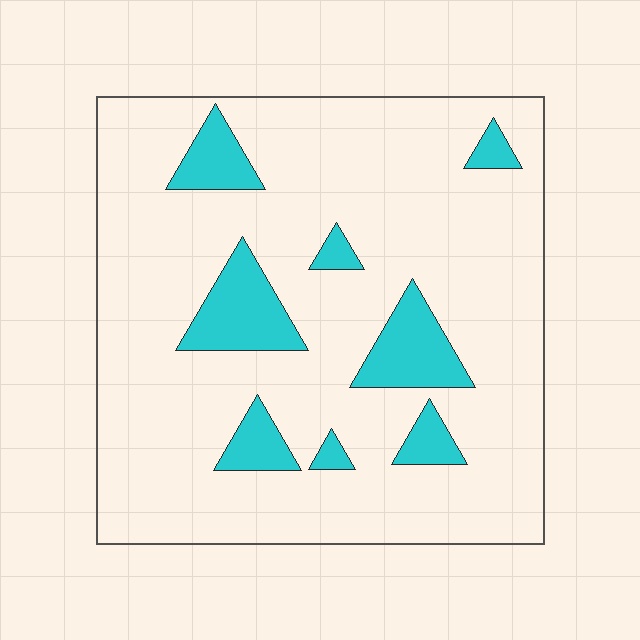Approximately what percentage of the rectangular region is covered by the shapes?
Approximately 15%.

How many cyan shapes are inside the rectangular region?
8.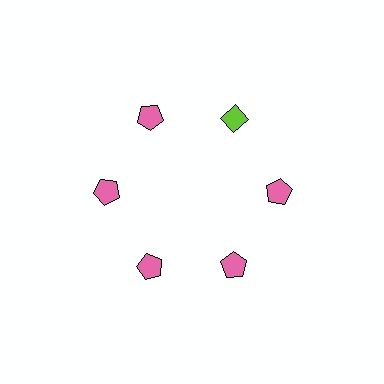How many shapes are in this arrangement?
There are 6 shapes arranged in a ring pattern.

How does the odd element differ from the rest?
It differs in both color (lime instead of pink) and shape (diamond instead of pentagon).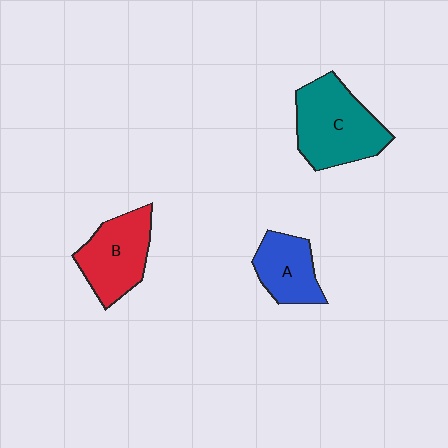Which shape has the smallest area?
Shape A (blue).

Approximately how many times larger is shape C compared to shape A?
Approximately 1.6 times.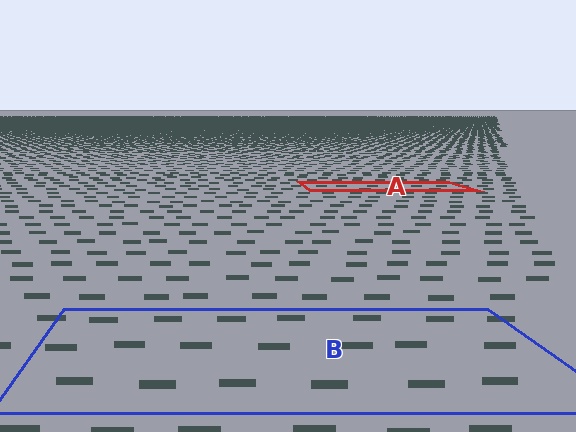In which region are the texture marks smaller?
The texture marks are smaller in region A, because it is farther away.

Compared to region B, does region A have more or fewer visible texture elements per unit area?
Region A has more texture elements per unit area — they are packed more densely because it is farther away.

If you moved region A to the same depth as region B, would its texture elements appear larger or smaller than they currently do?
They would appear larger. At a closer depth, the same texture elements are projected at a bigger on-screen size.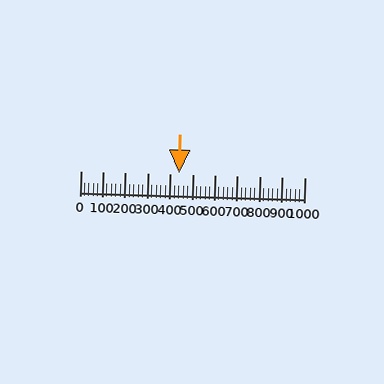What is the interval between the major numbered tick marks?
The major tick marks are spaced 100 units apart.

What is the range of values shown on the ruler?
The ruler shows values from 0 to 1000.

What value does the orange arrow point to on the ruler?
The orange arrow points to approximately 440.